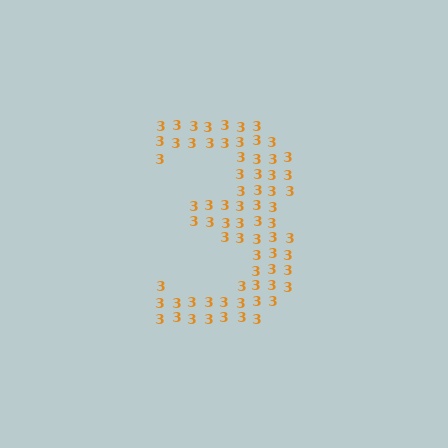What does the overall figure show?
The overall figure shows the digit 3.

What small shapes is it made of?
It is made of small digit 3's.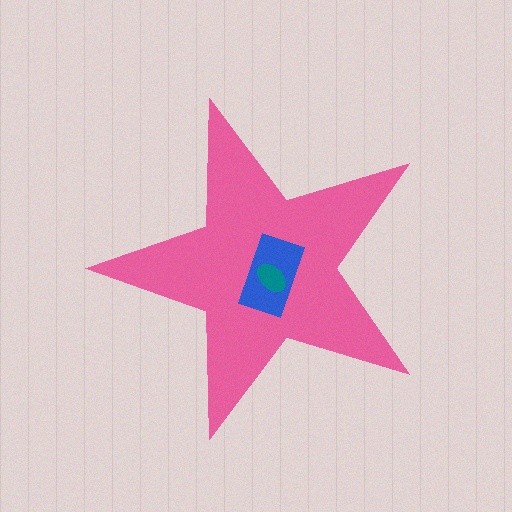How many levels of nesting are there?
3.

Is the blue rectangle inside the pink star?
Yes.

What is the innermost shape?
The teal ellipse.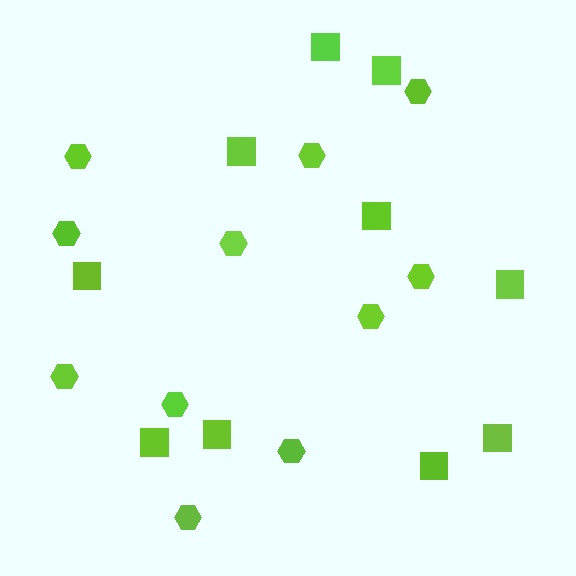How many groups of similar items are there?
There are 2 groups: one group of hexagons (11) and one group of squares (10).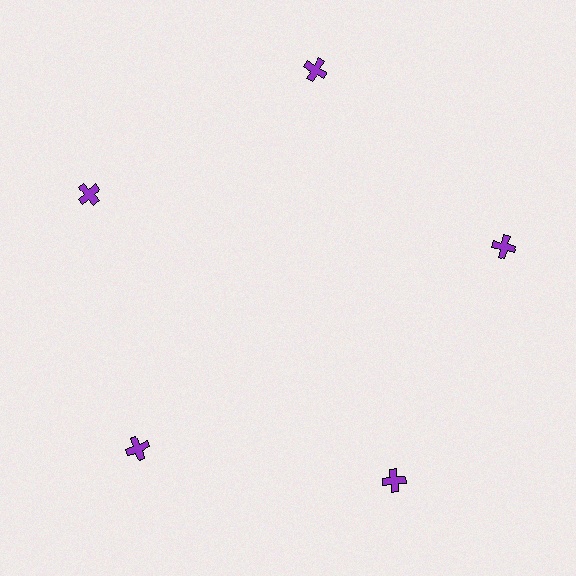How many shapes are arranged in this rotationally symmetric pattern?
There are 5 shapes, arranged in 5 groups of 1.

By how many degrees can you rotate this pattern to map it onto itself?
The pattern maps onto itself every 72 degrees of rotation.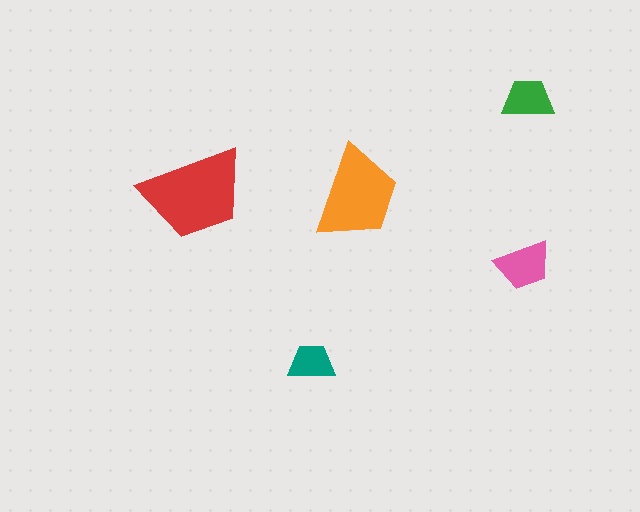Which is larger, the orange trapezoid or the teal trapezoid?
The orange one.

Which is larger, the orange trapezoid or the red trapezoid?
The red one.